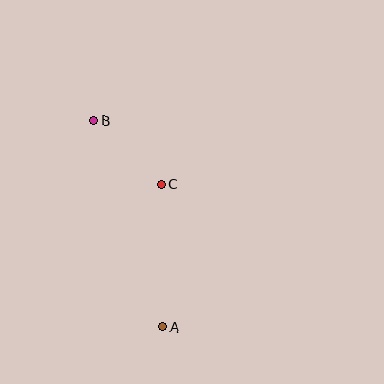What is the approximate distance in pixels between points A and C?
The distance between A and C is approximately 143 pixels.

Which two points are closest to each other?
Points B and C are closest to each other.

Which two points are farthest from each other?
Points A and B are farthest from each other.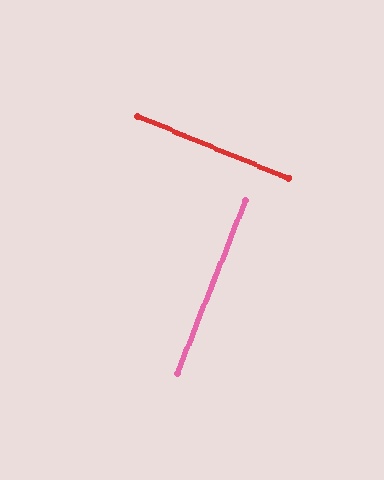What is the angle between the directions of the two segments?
Approximately 89 degrees.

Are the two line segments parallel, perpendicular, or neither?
Perpendicular — they meet at approximately 89°.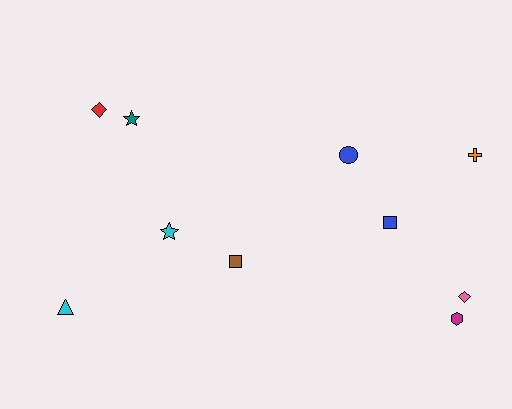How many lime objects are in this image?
There are no lime objects.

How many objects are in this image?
There are 10 objects.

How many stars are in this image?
There are 2 stars.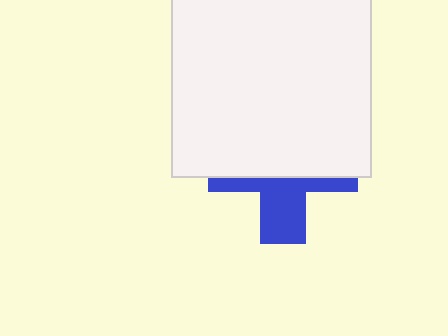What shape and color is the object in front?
The object in front is a white square.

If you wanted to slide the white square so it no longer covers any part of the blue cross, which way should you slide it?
Slide it up — that is the most direct way to separate the two shapes.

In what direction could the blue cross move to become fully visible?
The blue cross could move down. That would shift it out from behind the white square entirely.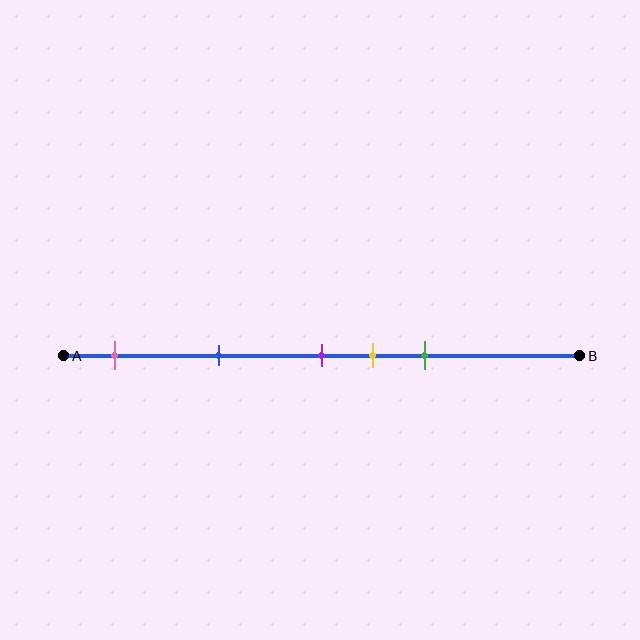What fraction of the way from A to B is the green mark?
The green mark is approximately 70% (0.7) of the way from A to B.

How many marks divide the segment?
There are 5 marks dividing the segment.